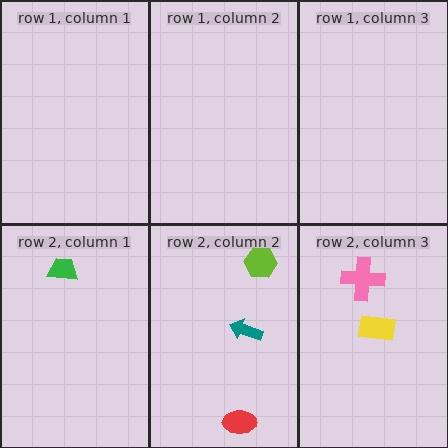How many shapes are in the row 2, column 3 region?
2.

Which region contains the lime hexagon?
The row 2, column 2 region.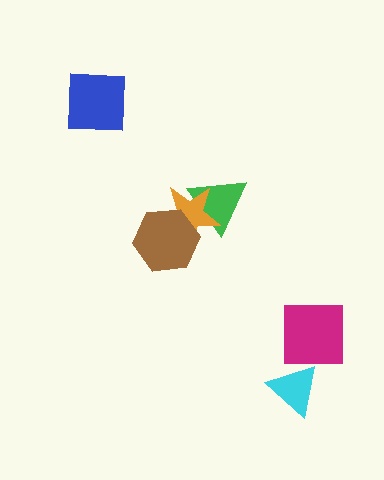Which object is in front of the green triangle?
The orange star is in front of the green triangle.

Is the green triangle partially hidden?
Yes, it is partially covered by another shape.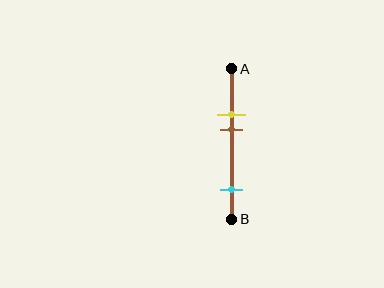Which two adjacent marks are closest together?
The yellow and brown marks are the closest adjacent pair.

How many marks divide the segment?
There are 3 marks dividing the segment.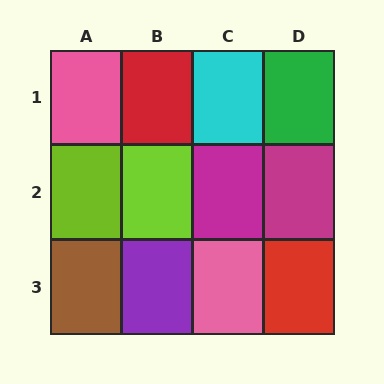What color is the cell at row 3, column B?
Purple.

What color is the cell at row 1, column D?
Green.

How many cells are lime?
2 cells are lime.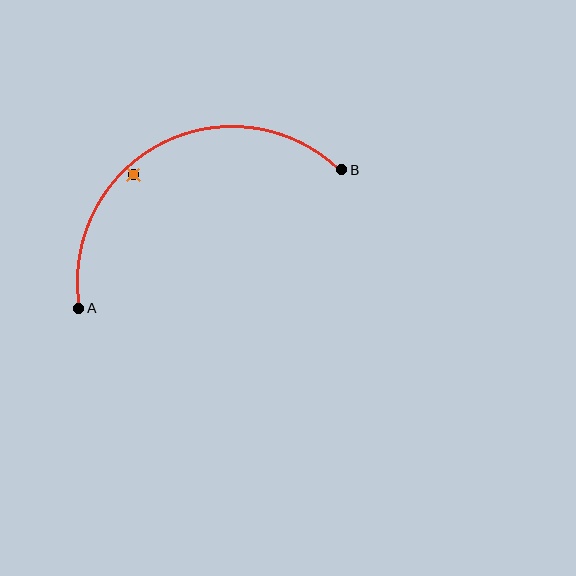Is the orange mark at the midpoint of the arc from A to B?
No — the orange mark does not lie on the arc at all. It sits slightly inside the curve.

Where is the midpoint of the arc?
The arc midpoint is the point on the curve farthest from the straight line joining A and B. It sits above that line.